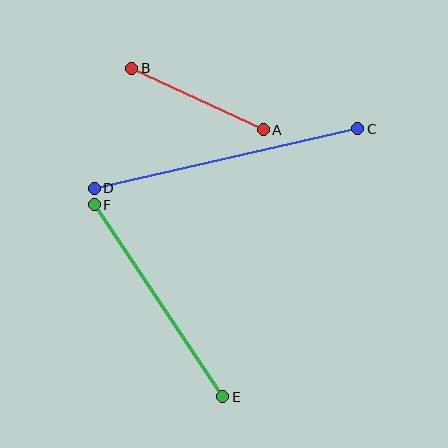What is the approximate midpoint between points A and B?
The midpoint is at approximately (197, 99) pixels.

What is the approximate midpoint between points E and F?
The midpoint is at approximately (158, 301) pixels.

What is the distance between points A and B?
The distance is approximately 145 pixels.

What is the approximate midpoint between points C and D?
The midpoint is at approximately (226, 158) pixels.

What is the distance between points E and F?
The distance is approximately 231 pixels.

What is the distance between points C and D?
The distance is approximately 270 pixels.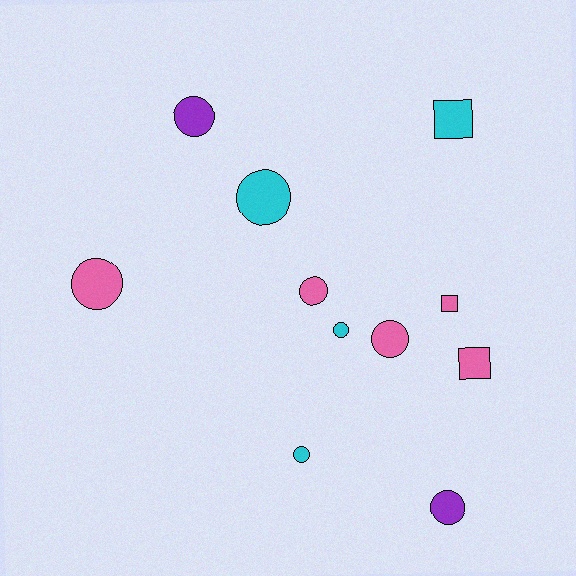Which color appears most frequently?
Pink, with 5 objects.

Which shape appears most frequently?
Circle, with 8 objects.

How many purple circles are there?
There are 2 purple circles.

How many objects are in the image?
There are 11 objects.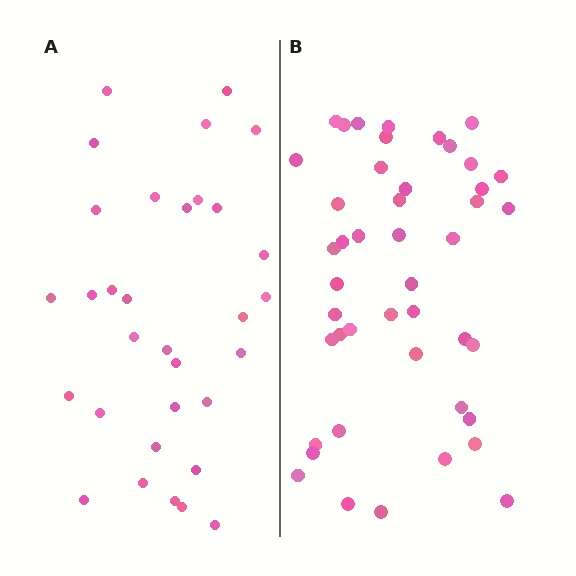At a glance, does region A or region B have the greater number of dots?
Region B (the right region) has more dots.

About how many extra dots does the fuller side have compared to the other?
Region B has approximately 15 more dots than region A.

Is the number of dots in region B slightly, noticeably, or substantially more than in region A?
Region B has noticeably more, but not dramatically so. The ratio is roughly 1.4 to 1.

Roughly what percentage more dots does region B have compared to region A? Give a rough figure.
About 40% more.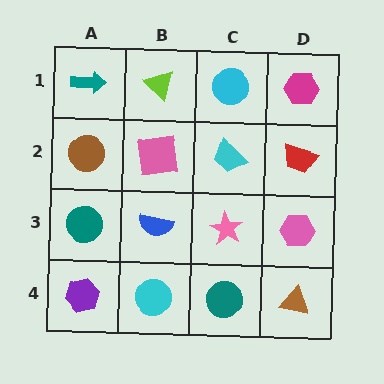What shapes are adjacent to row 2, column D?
A magenta hexagon (row 1, column D), a pink hexagon (row 3, column D), a cyan trapezoid (row 2, column C).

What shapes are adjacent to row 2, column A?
A teal arrow (row 1, column A), a teal circle (row 3, column A), a pink square (row 2, column B).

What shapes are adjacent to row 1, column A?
A brown circle (row 2, column A), a lime triangle (row 1, column B).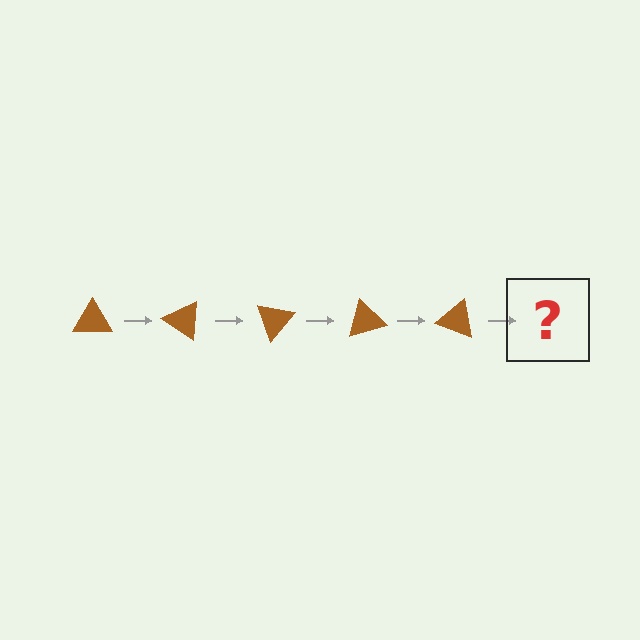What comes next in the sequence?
The next element should be a brown triangle rotated 175 degrees.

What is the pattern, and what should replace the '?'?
The pattern is that the triangle rotates 35 degrees each step. The '?' should be a brown triangle rotated 175 degrees.